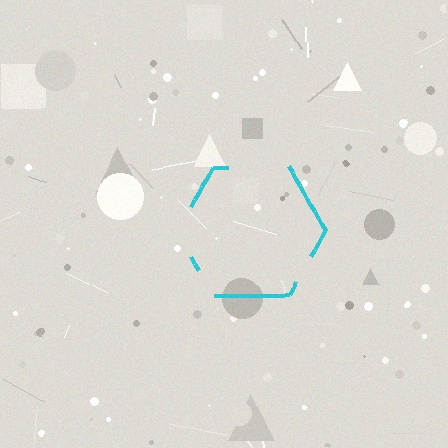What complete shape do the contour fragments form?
The contour fragments form a hexagon.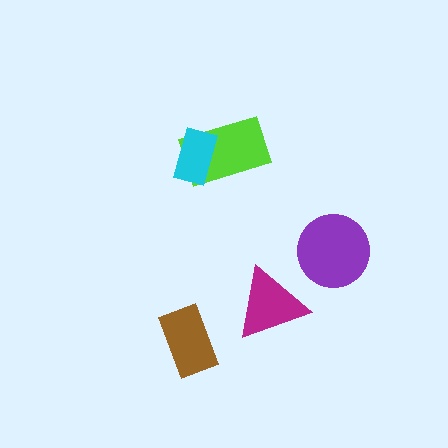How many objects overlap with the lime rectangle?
1 object overlaps with the lime rectangle.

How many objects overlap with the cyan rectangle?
1 object overlaps with the cyan rectangle.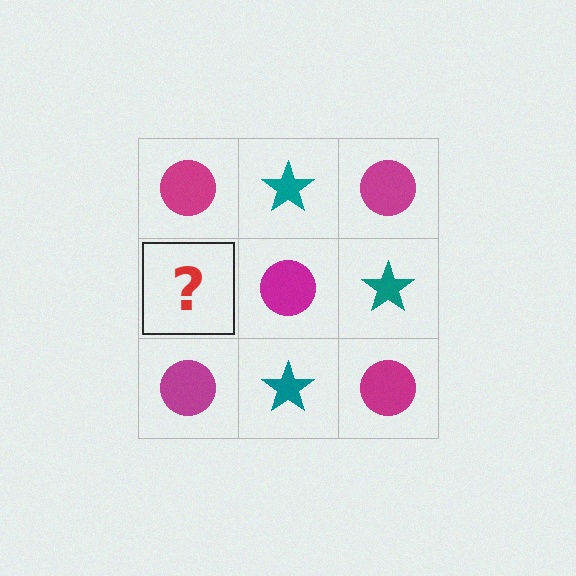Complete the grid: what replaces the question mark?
The question mark should be replaced with a teal star.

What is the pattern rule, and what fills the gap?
The rule is that it alternates magenta circle and teal star in a checkerboard pattern. The gap should be filled with a teal star.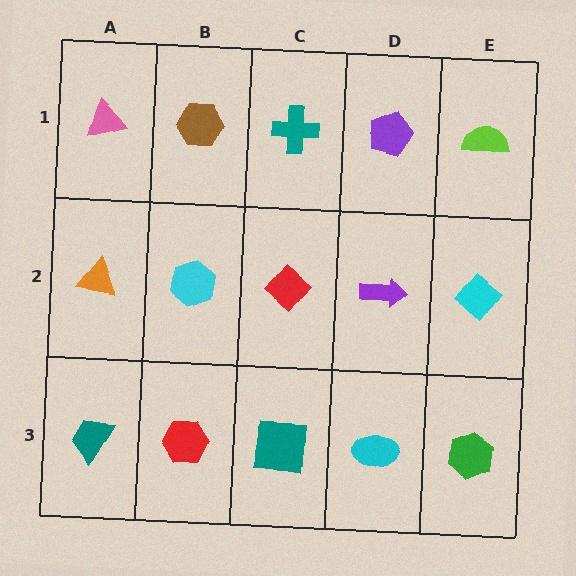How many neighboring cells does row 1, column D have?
3.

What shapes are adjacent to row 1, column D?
A purple arrow (row 2, column D), a teal cross (row 1, column C), a lime semicircle (row 1, column E).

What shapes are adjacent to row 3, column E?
A cyan diamond (row 2, column E), a cyan ellipse (row 3, column D).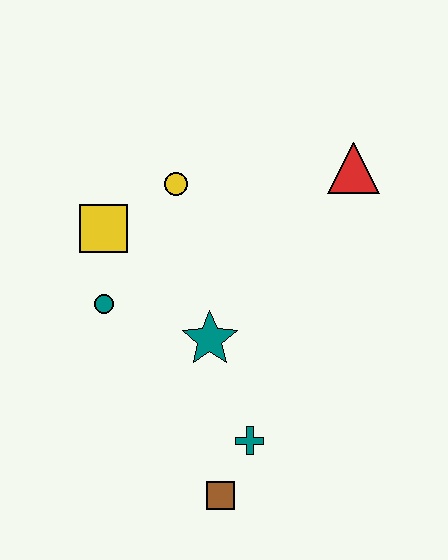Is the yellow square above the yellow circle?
No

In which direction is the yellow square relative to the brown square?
The yellow square is above the brown square.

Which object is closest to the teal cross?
The brown square is closest to the teal cross.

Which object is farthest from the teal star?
The red triangle is farthest from the teal star.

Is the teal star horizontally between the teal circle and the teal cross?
Yes